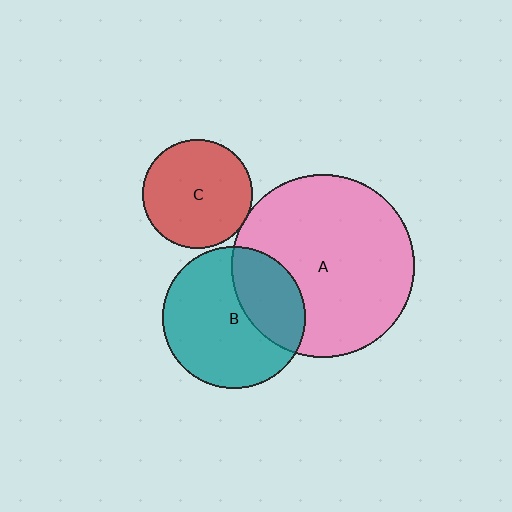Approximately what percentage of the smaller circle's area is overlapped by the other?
Approximately 35%.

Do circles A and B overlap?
Yes.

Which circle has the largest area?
Circle A (pink).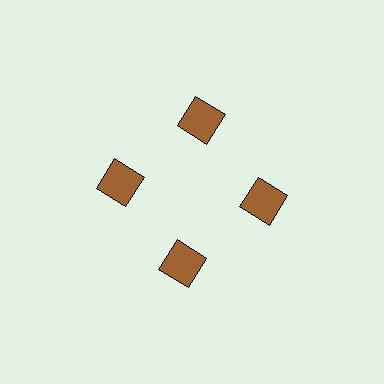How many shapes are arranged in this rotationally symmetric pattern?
There are 4 shapes, arranged in 4 groups of 1.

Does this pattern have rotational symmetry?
Yes, this pattern has 4-fold rotational symmetry. It looks the same after rotating 90 degrees around the center.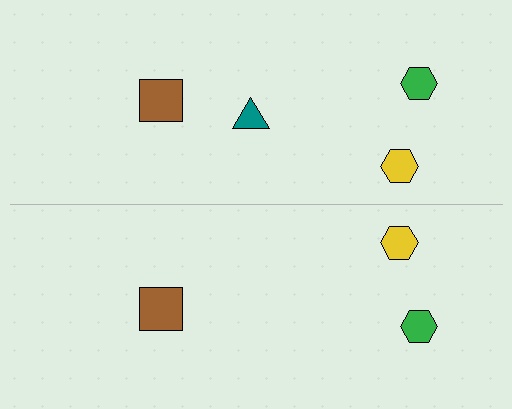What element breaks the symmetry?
A teal triangle is missing from the bottom side.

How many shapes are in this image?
There are 7 shapes in this image.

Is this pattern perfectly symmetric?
No, the pattern is not perfectly symmetric. A teal triangle is missing from the bottom side.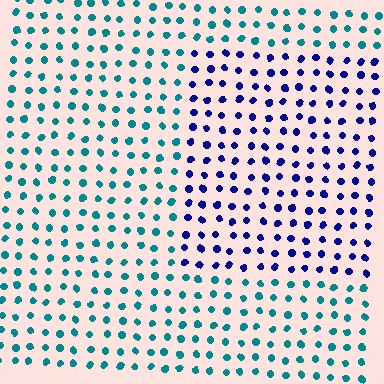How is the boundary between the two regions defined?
The boundary is defined purely by a slight shift in hue (about 54 degrees). Spacing, size, and orientation are identical on both sides.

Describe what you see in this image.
The image is filled with small teal elements in a uniform arrangement. A rectangle-shaped region is visible where the elements are tinted to a slightly different hue, forming a subtle color boundary.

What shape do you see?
I see a rectangle.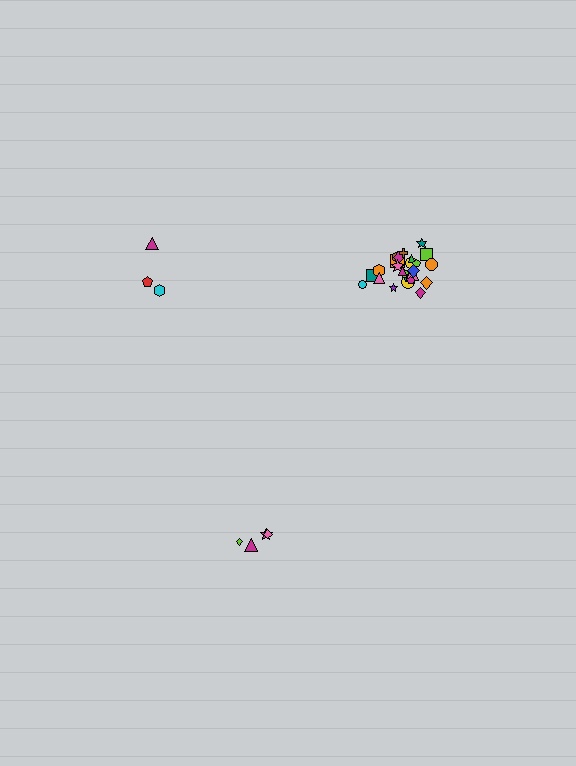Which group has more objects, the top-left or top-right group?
The top-right group.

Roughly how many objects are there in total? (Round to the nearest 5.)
Roughly 30 objects in total.